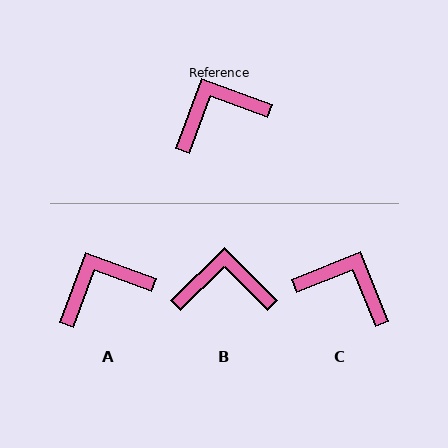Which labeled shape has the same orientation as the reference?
A.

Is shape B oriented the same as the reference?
No, it is off by about 25 degrees.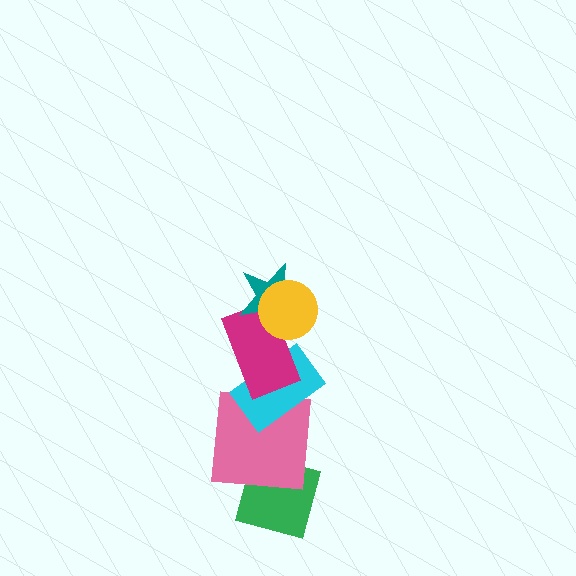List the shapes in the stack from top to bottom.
From top to bottom: the yellow circle, the teal star, the magenta rectangle, the cyan rectangle, the pink square, the green square.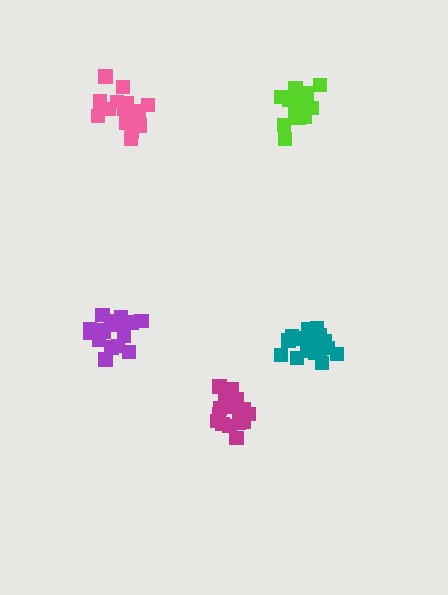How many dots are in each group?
Group 1: 18 dots, Group 2: 18 dots, Group 3: 16 dots, Group 4: 15 dots, Group 5: 18 dots (85 total).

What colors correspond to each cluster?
The clusters are colored: teal, magenta, pink, lime, purple.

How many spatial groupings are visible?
There are 5 spatial groupings.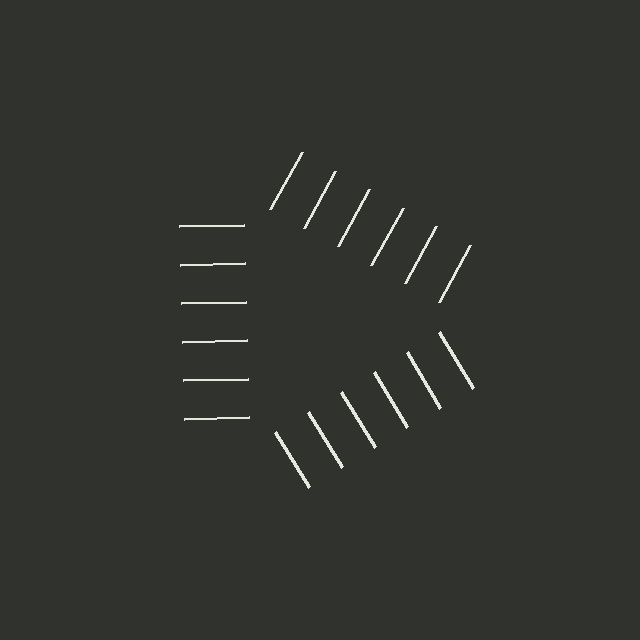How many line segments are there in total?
18 — 6 along each of the 3 edges.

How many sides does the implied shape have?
3 sides — the line-ends trace a triangle.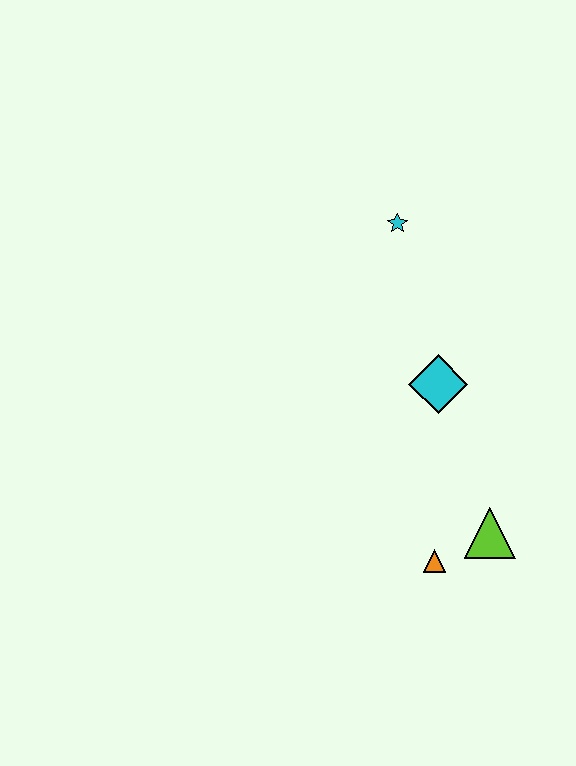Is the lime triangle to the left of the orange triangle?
No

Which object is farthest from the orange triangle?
The cyan star is farthest from the orange triangle.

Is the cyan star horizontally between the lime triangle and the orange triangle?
No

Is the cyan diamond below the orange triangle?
No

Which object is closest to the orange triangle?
The lime triangle is closest to the orange triangle.